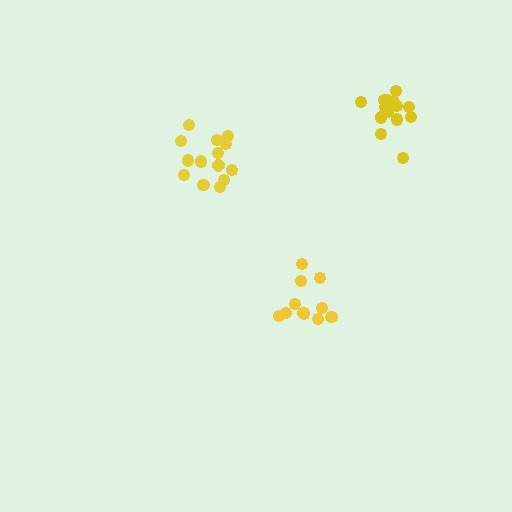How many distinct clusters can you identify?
There are 3 distinct clusters.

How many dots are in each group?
Group 1: 15 dots, Group 2: 11 dots, Group 3: 14 dots (40 total).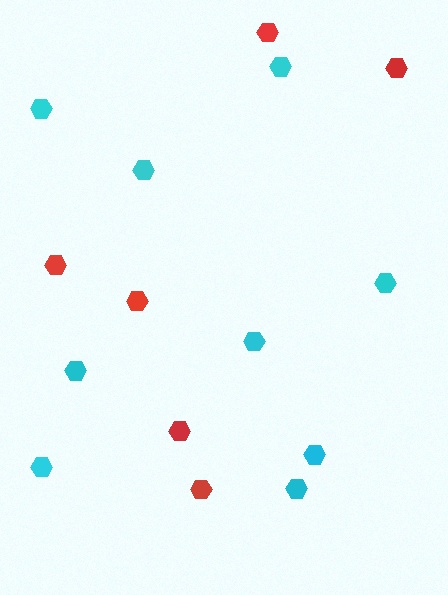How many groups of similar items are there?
There are 2 groups: one group of cyan hexagons (9) and one group of red hexagons (6).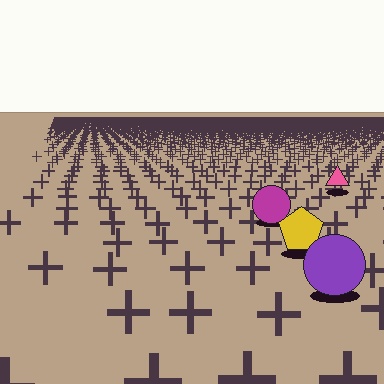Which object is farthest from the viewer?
The pink triangle is farthest from the viewer. It appears smaller and the ground texture around it is denser.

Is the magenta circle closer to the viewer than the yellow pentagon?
No. The yellow pentagon is closer — you can tell from the texture gradient: the ground texture is coarser near it.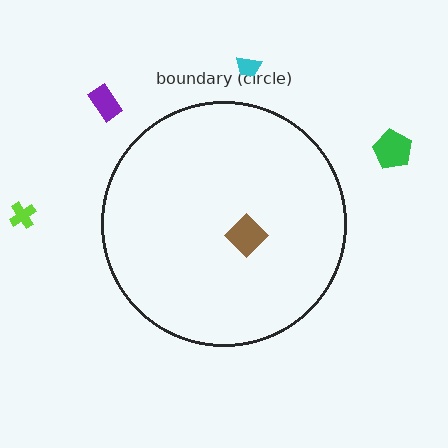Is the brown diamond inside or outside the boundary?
Inside.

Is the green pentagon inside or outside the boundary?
Outside.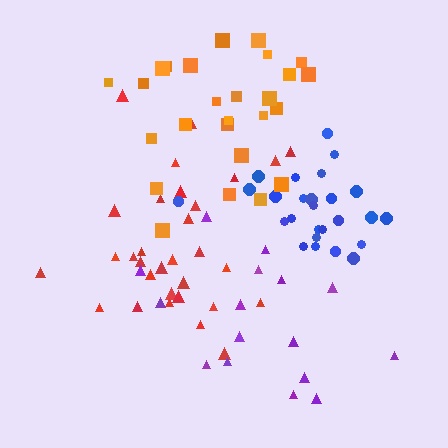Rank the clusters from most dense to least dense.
blue, orange, red, purple.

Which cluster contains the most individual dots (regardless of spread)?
Red (31).